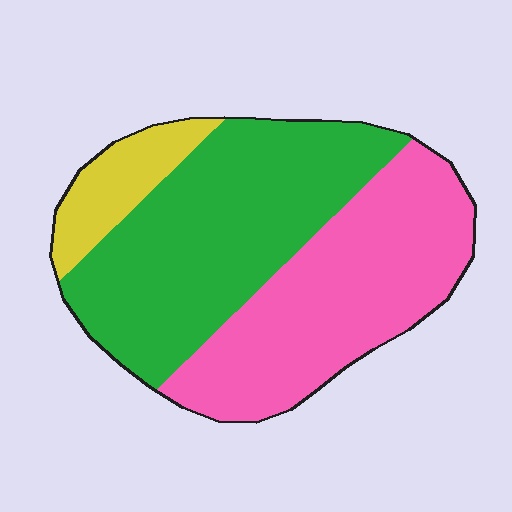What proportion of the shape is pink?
Pink takes up about two fifths (2/5) of the shape.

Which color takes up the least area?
Yellow, at roughly 10%.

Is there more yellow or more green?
Green.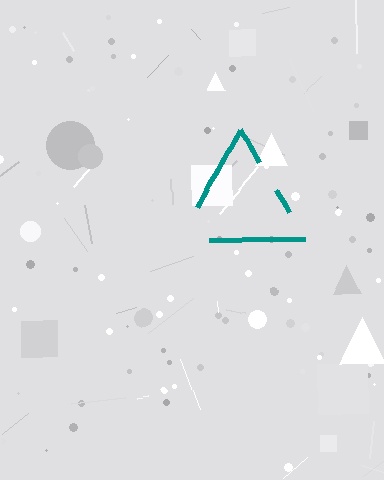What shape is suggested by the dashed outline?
The dashed outline suggests a triangle.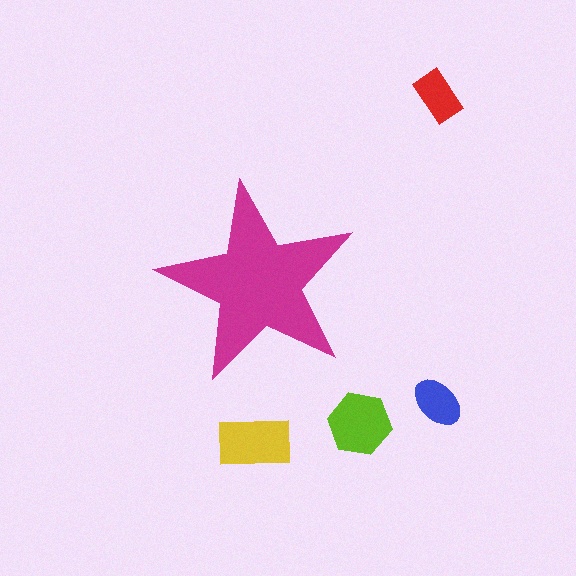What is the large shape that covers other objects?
A magenta star.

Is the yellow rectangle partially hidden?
No, the yellow rectangle is fully visible.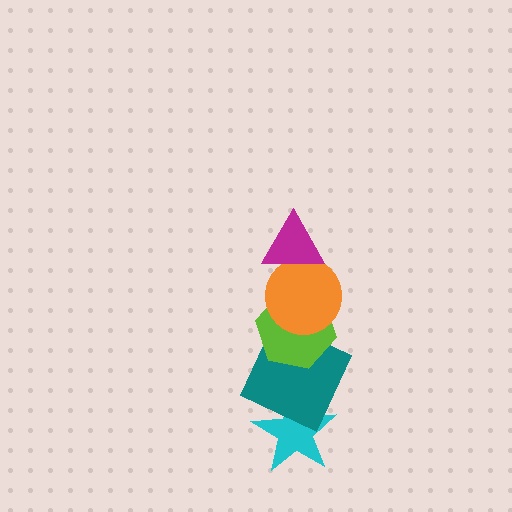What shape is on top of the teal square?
The lime hexagon is on top of the teal square.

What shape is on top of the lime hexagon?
The orange circle is on top of the lime hexagon.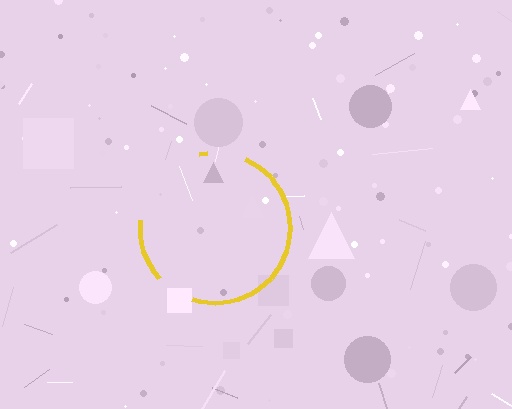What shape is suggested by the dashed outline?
The dashed outline suggests a circle.